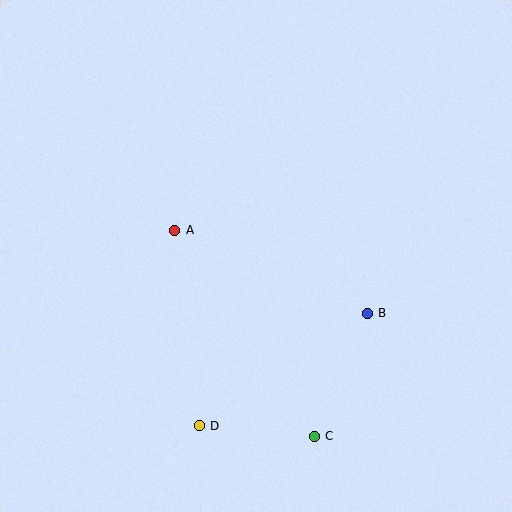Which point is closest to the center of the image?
Point A at (175, 230) is closest to the center.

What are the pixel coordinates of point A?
Point A is at (175, 230).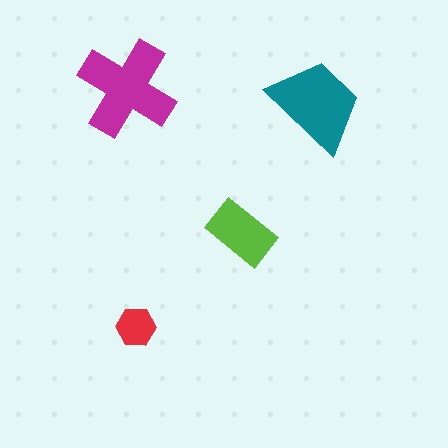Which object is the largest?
The magenta cross.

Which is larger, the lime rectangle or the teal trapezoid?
The teal trapezoid.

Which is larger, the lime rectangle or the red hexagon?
The lime rectangle.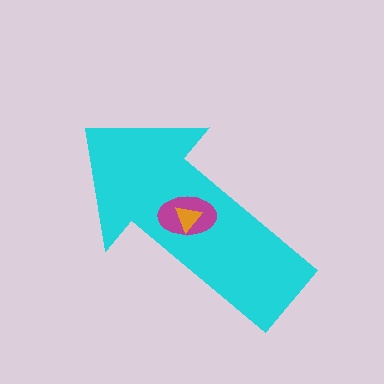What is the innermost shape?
The orange triangle.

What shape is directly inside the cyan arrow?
The magenta ellipse.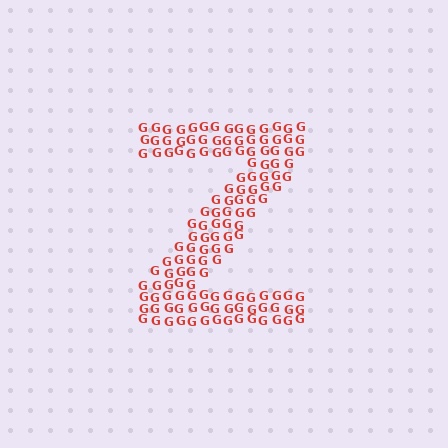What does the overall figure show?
The overall figure shows the letter Z.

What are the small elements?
The small elements are letter G's.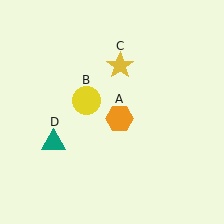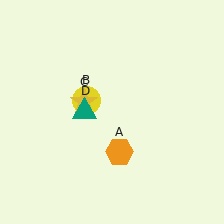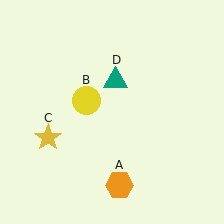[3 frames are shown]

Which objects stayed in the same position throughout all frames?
Yellow circle (object B) remained stationary.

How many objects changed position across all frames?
3 objects changed position: orange hexagon (object A), yellow star (object C), teal triangle (object D).